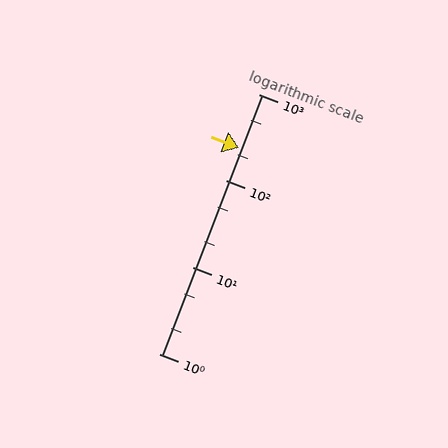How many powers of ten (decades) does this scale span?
The scale spans 3 decades, from 1 to 1000.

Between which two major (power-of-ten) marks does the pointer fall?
The pointer is between 100 and 1000.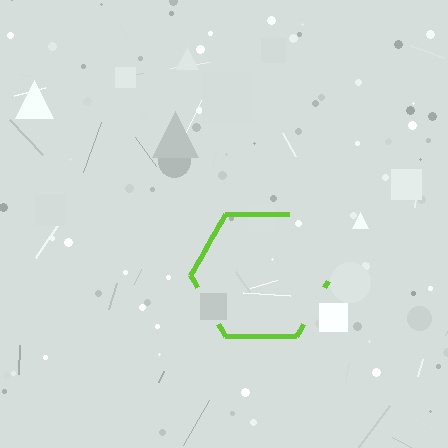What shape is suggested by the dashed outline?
The dashed outline suggests a hexagon.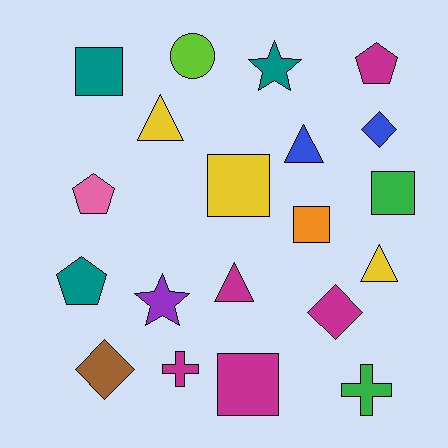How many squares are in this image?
There are 5 squares.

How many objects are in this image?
There are 20 objects.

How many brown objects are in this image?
There is 1 brown object.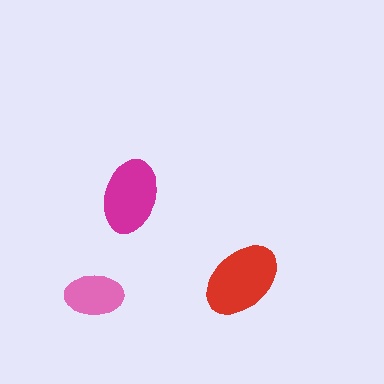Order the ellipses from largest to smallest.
the red one, the magenta one, the pink one.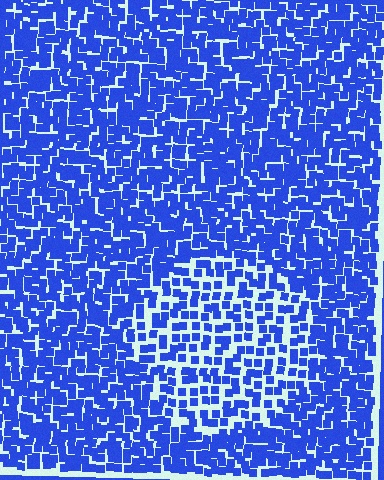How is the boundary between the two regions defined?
The boundary is defined by a change in element density (approximately 1.8x ratio). All elements are the same color, size, and shape.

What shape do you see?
I see a circle.